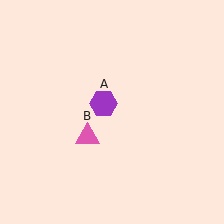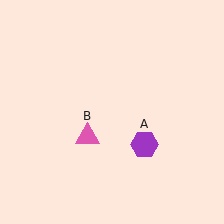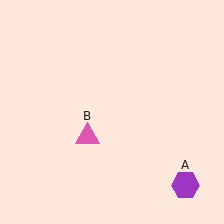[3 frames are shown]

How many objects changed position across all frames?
1 object changed position: purple hexagon (object A).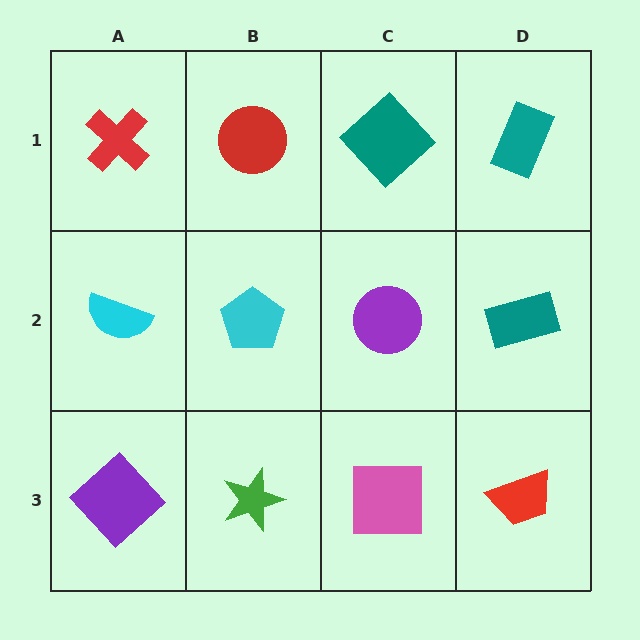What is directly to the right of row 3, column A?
A green star.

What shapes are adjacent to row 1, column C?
A purple circle (row 2, column C), a red circle (row 1, column B), a teal rectangle (row 1, column D).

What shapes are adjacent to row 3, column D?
A teal rectangle (row 2, column D), a pink square (row 3, column C).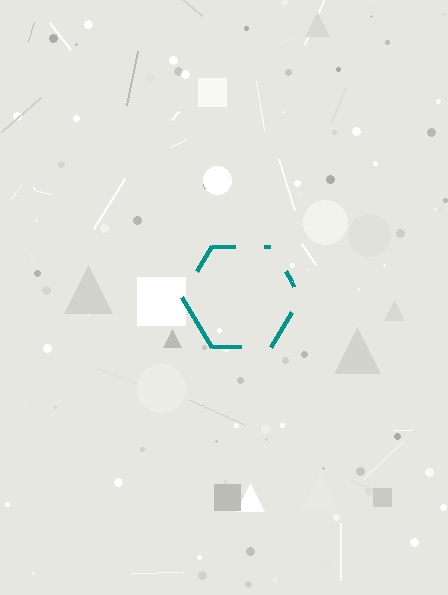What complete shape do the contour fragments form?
The contour fragments form a hexagon.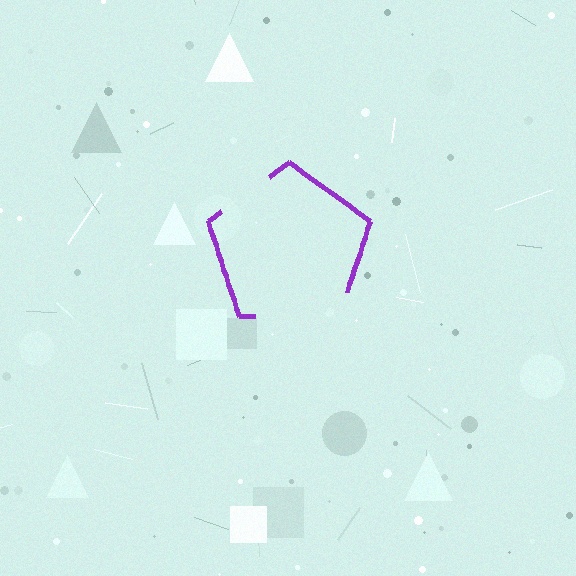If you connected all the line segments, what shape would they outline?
They would outline a pentagon.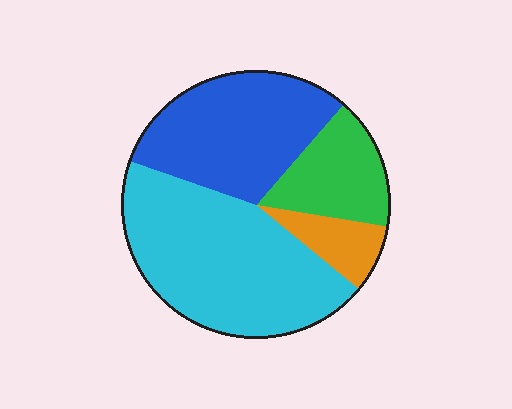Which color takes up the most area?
Cyan, at roughly 45%.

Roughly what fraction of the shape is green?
Green covers 16% of the shape.